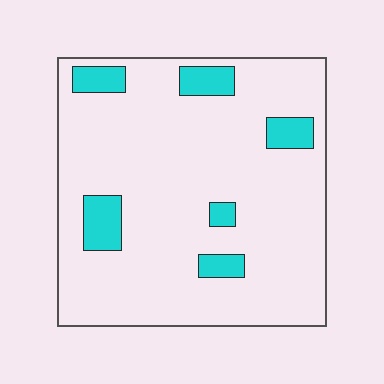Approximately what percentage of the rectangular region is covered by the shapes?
Approximately 10%.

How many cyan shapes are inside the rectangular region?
6.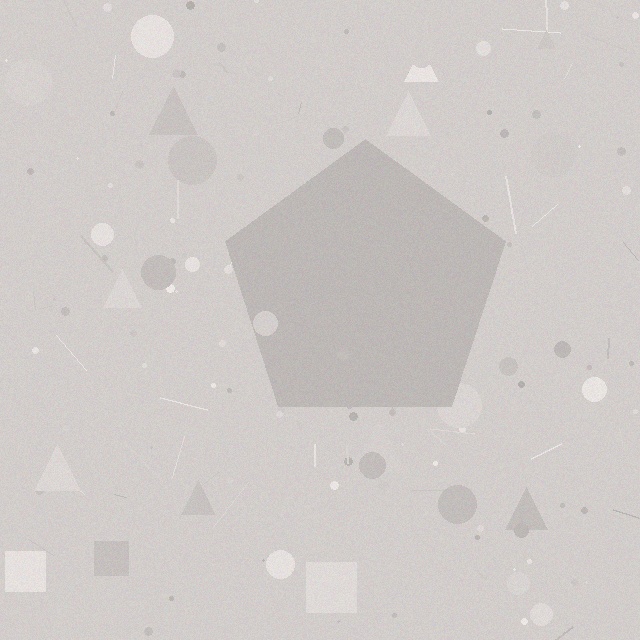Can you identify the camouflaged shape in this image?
The camouflaged shape is a pentagon.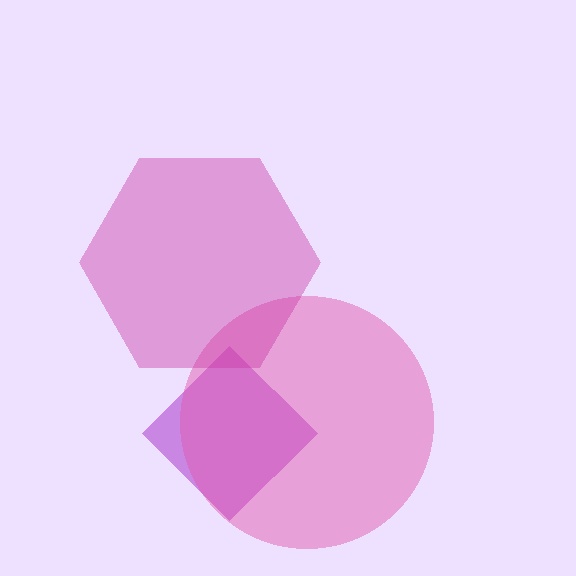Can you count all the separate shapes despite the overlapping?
Yes, there are 3 separate shapes.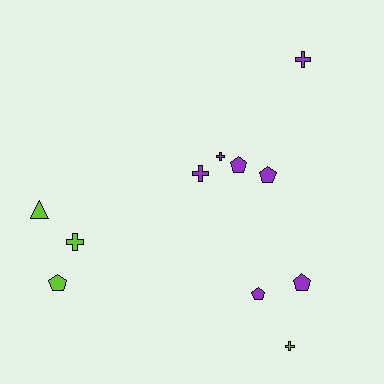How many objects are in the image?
There are 11 objects.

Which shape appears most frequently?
Cross, with 5 objects.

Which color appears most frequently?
Purple, with 7 objects.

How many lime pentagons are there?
There is 1 lime pentagon.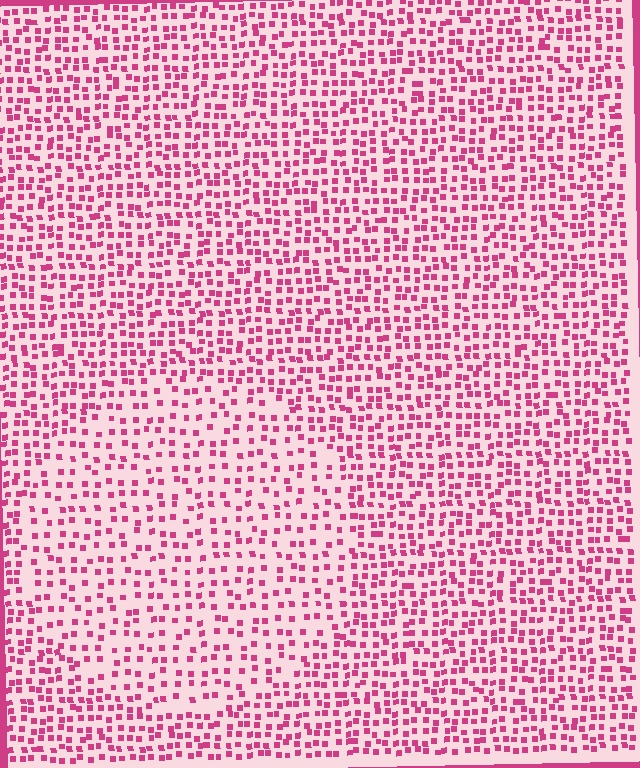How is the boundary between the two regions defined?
The boundary is defined by a change in element density (approximately 1.7x ratio). All elements are the same color, size, and shape.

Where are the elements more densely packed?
The elements are more densely packed outside the circle boundary.